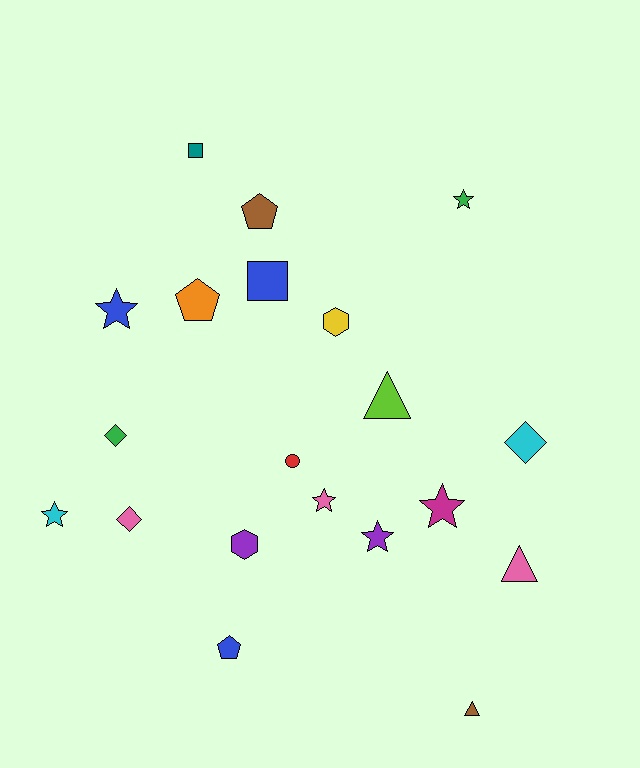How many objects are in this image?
There are 20 objects.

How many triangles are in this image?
There are 3 triangles.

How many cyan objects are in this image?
There are 2 cyan objects.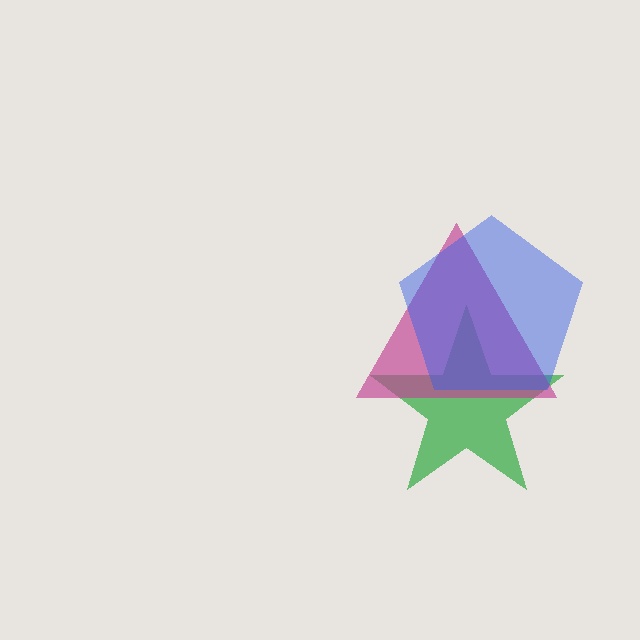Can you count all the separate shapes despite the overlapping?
Yes, there are 3 separate shapes.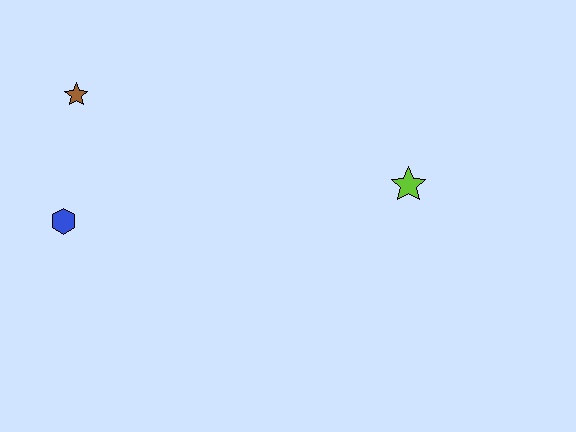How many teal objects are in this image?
There are no teal objects.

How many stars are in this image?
There are 2 stars.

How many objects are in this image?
There are 3 objects.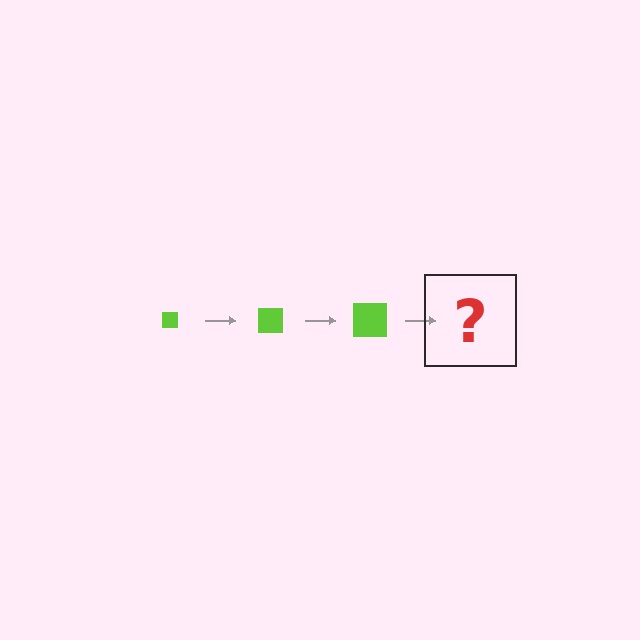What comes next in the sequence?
The next element should be a lime square, larger than the previous one.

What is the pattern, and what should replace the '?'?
The pattern is that the square gets progressively larger each step. The '?' should be a lime square, larger than the previous one.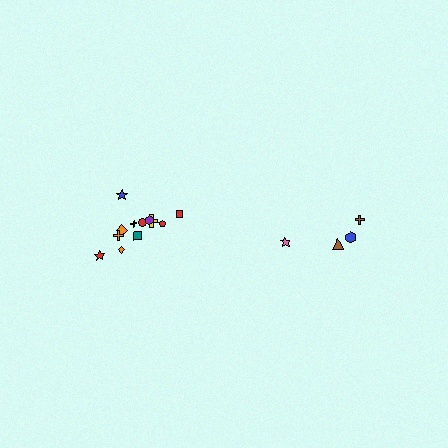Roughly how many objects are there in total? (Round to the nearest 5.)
Roughly 15 objects in total.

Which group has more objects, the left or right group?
The left group.